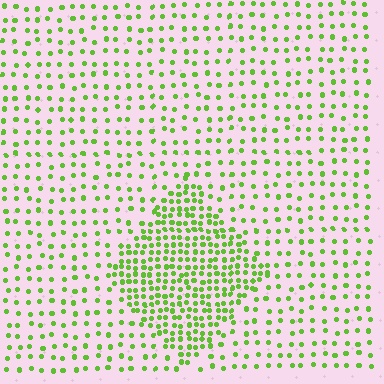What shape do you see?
I see a diamond.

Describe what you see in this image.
The image contains small lime elements arranged at two different densities. A diamond-shaped region is visible where the elements are more densely packed than the surrounding area.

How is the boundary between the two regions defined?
The boundary is defined by a change in element density (approximately 2.4x ratio). All elements are the same color, size, and shape.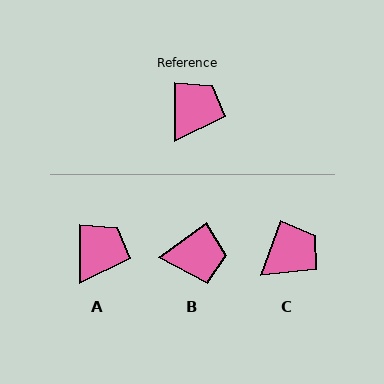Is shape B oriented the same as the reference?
No, it is off by about 55 degrees.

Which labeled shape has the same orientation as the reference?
A.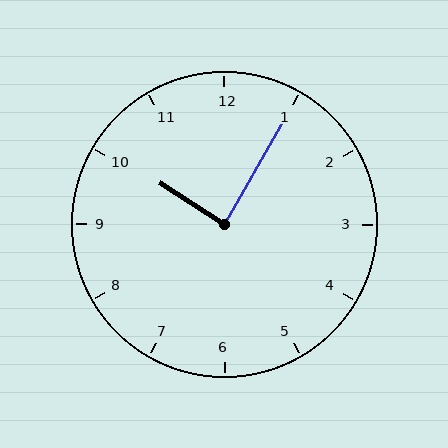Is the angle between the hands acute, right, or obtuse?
It is right.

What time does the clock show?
10:05.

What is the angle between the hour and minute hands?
Approximately 88 degrees.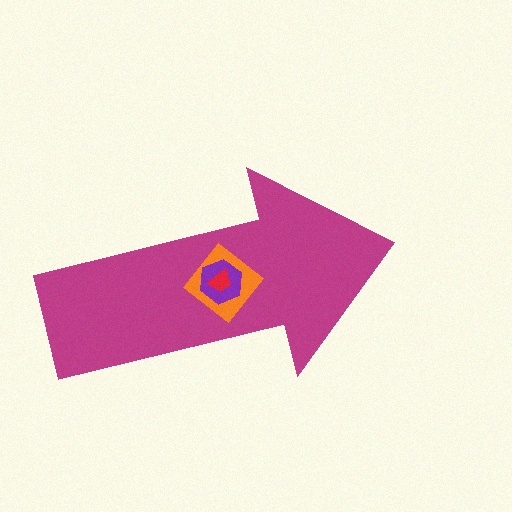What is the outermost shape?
The magenta arrow.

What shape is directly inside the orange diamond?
The purple hexagon.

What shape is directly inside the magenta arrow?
The orange diamond.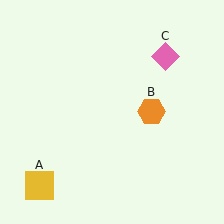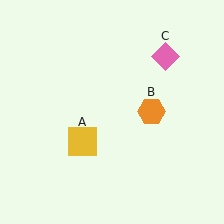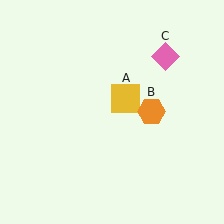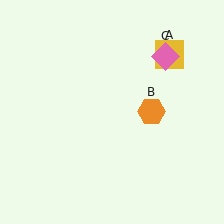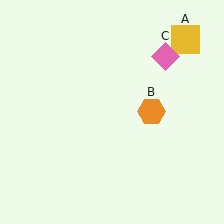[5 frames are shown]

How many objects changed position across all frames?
1 object changed position: yellow square (object A).